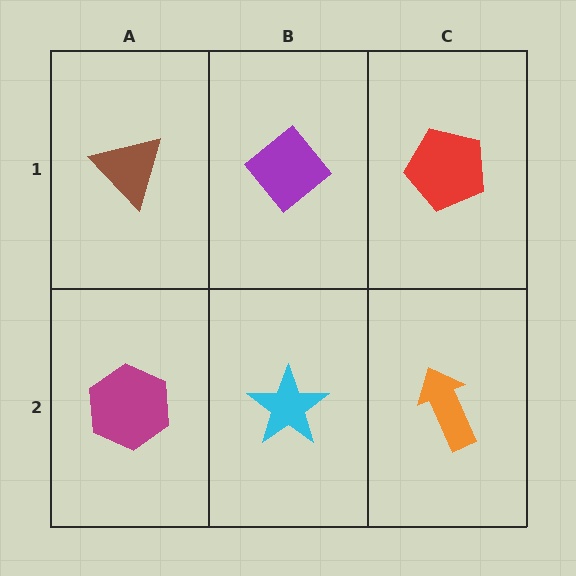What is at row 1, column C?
A red pentagon.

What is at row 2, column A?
A magenta hexagon.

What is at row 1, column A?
A brown triangle.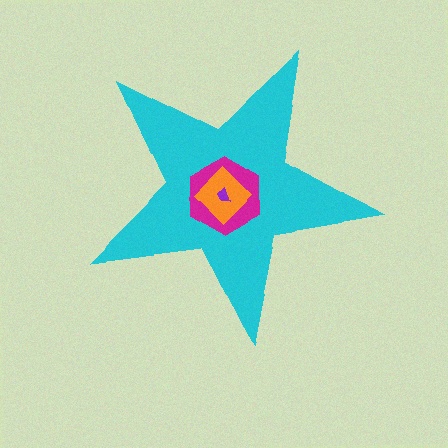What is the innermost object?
The purple trapezoid.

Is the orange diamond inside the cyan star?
Yes.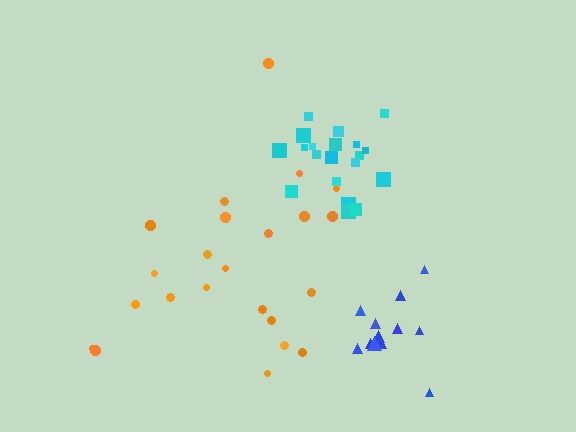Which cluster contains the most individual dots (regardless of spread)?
Orange (23).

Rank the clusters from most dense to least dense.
cyan, blue, orange.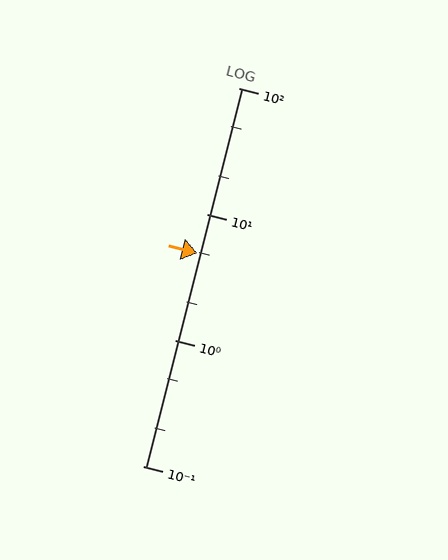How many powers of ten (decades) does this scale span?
The scale spans 3 decades, from 0.1 to 100.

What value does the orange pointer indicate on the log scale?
The pointer indicates approximately 4.9.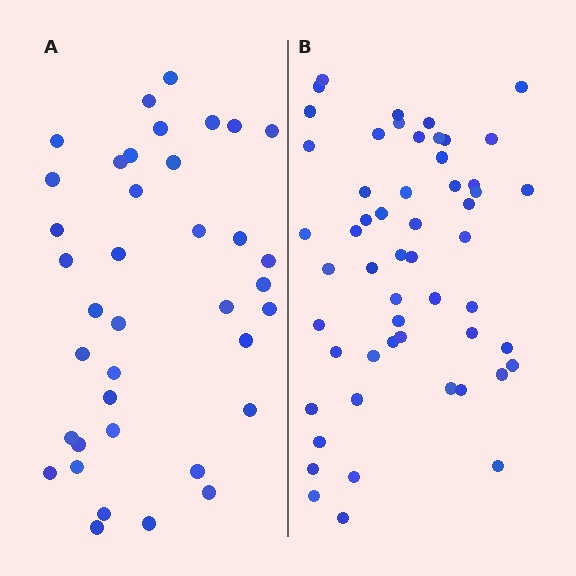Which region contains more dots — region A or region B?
Region B (the right region) has more dots.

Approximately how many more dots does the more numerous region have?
Region B has approximately 15 more dots than region A.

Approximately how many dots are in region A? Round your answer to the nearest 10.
About 40 dots. (The exact count is 38, which rounds to 40.)